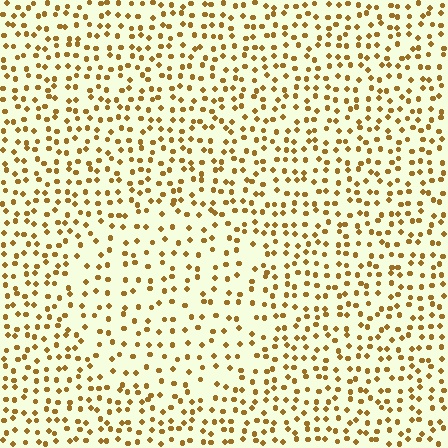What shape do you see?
I see a circle.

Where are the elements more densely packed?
The elements are more densely packed outside the circle boundary.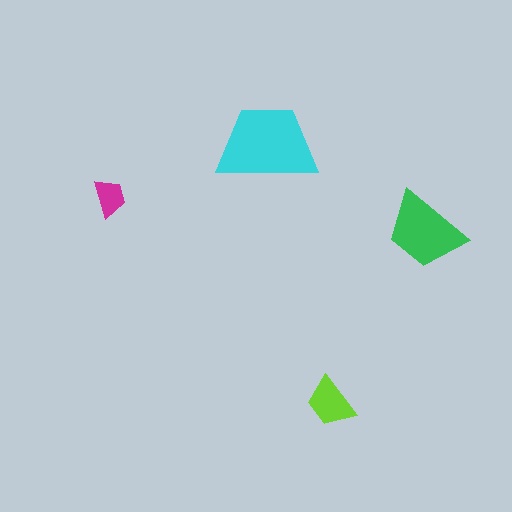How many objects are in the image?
There are 4 objects in the image.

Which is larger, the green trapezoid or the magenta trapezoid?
The green one.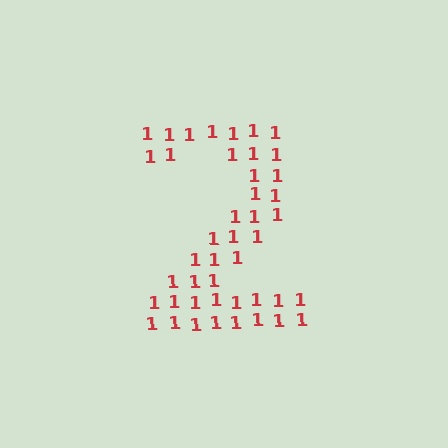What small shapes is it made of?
It is made of small digit 1's.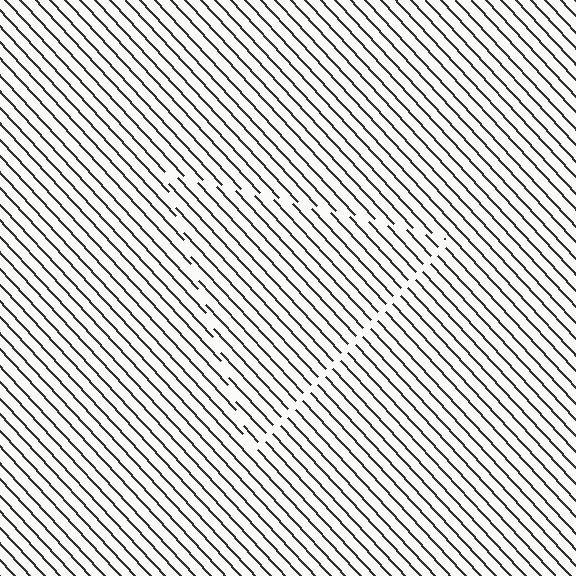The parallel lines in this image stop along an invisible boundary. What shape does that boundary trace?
An illusory triangle. The interior of the shape contains the same grating, shifted by half a period — the contour is defined by the phase discontinuity where line-ends from the inner and outer gratings abut.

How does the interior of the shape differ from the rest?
The interior of the shape contains the same grating, shifted by half a period — the contour is defined by the phase discontinuity where line-ends from the inner and outer gratings abut.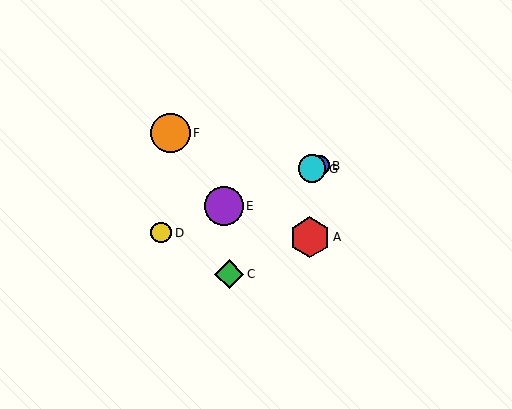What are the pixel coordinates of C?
Object C is at (229, 274).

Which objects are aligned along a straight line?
Objects B, D, E, G are aligned along a straight line.